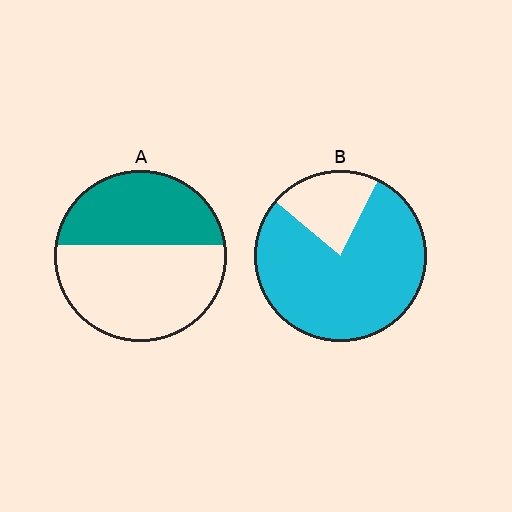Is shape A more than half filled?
No.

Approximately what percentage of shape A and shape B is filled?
A is approximately 40% and B is approximately 80%.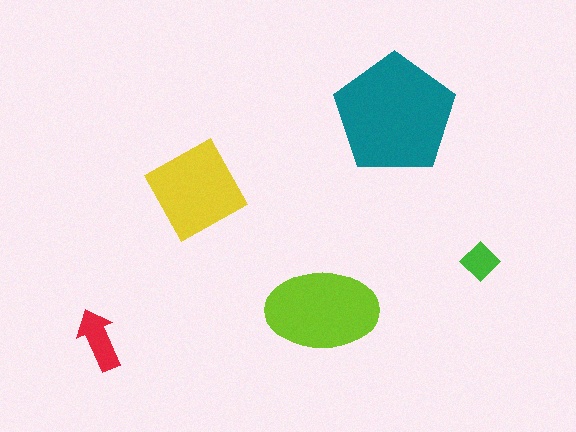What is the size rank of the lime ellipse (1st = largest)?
2nd.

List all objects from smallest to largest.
The green diamond, the red arrow, the yellow square, the lime ellipse, the teal pentagon.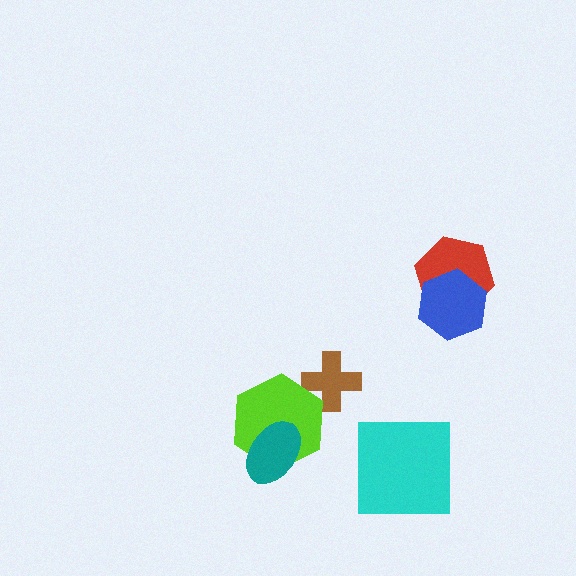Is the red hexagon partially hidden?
Yes, it is partially covered by another shape.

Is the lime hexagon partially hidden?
Yes, it is partially covered by another shape.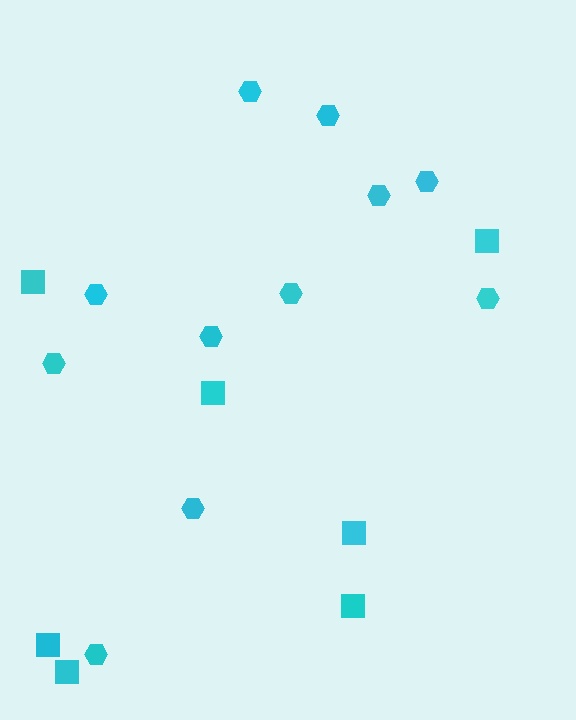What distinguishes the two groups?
There are 2 groups: one group of hexagons (11) and one group of squares (7).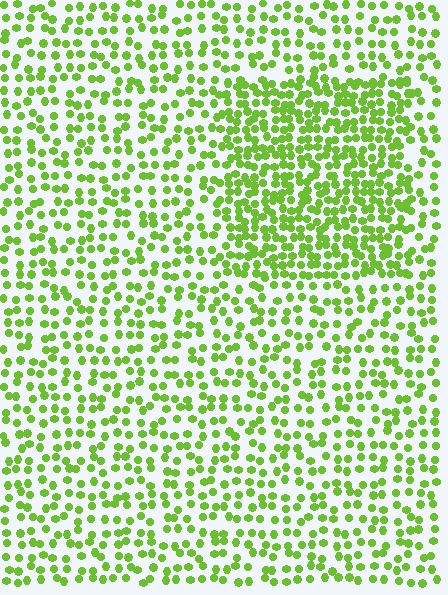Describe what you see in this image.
The image contains small lime elements arranged at two different densities. A rectangle-shaped region is visible where the elements are more densely packed than the surrounding area.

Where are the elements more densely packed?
The elements are more densely packed inside the rectangle boundary.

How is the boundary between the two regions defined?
The boundary is defined by a change in element density (approximately 1.9x ratio). All elements are the same color, size, and shape.